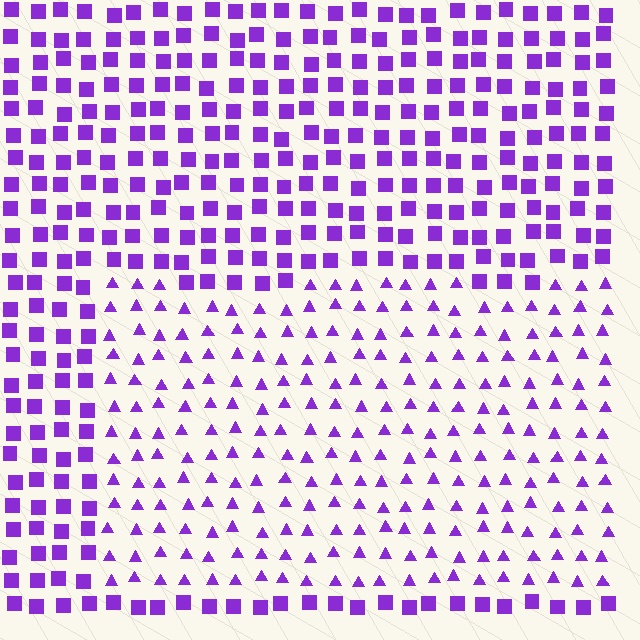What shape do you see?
I see a rectangle.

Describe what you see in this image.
The image is filled with small purple elements arranged in a uniform grid. A rectangle-shaped region contains triangles, while the surrounding area contains squares. The boundary is defined purely by the change in element shape.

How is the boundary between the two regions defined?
The boundary is defined by a change in element shape: triangles inside vs. squares outside. All elements share the same color and spacing.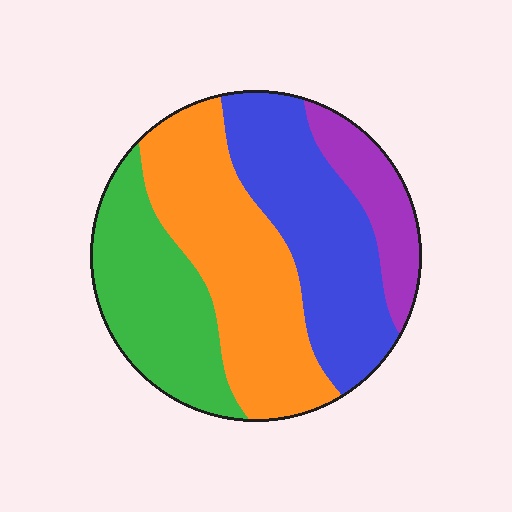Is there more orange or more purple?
Orange.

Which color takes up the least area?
Purple, at roughly 10%.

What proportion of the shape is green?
Green takes up between a sixth and a third of the shape.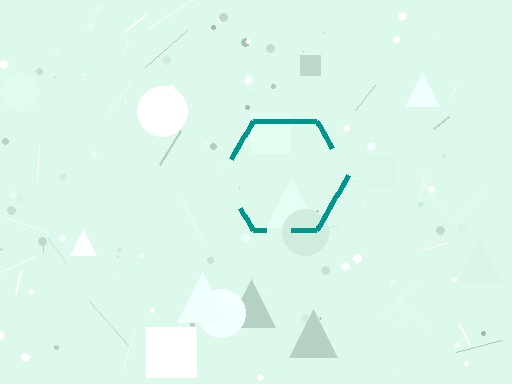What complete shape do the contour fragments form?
The contour fragments form a hexagon.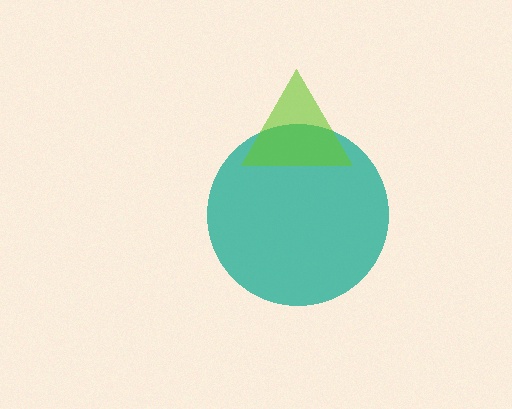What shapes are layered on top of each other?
The layered shapes are: a teal circle, a lime triangle.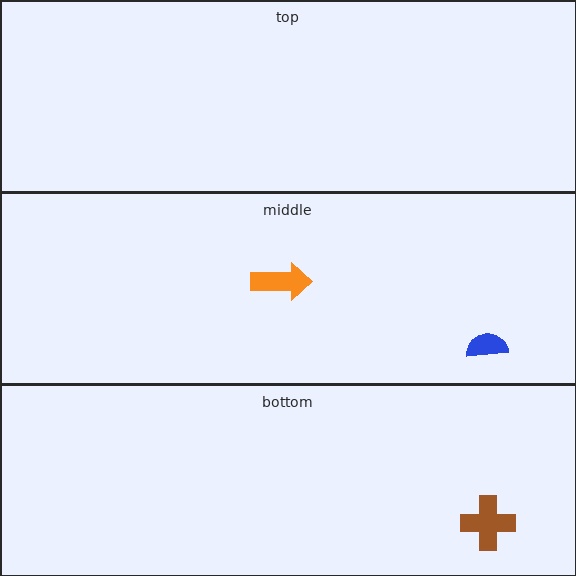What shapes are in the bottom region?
The brown cross.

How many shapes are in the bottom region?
1.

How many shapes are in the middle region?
2.